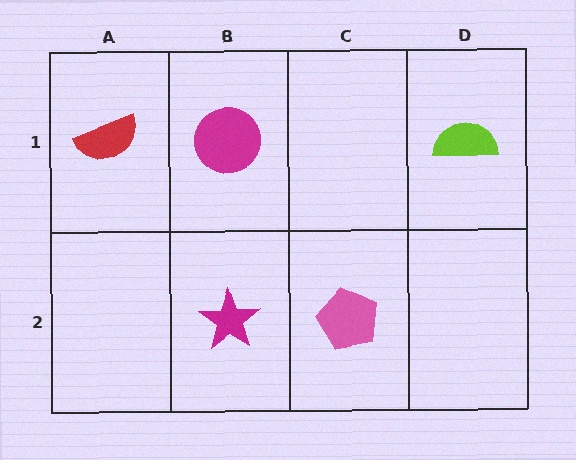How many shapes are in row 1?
3 shapes.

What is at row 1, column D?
A lime semicircle.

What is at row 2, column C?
A pink pentagon.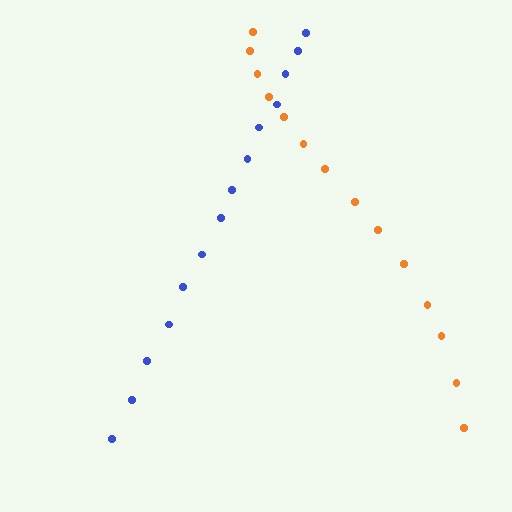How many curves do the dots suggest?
There are 2 distinct paths.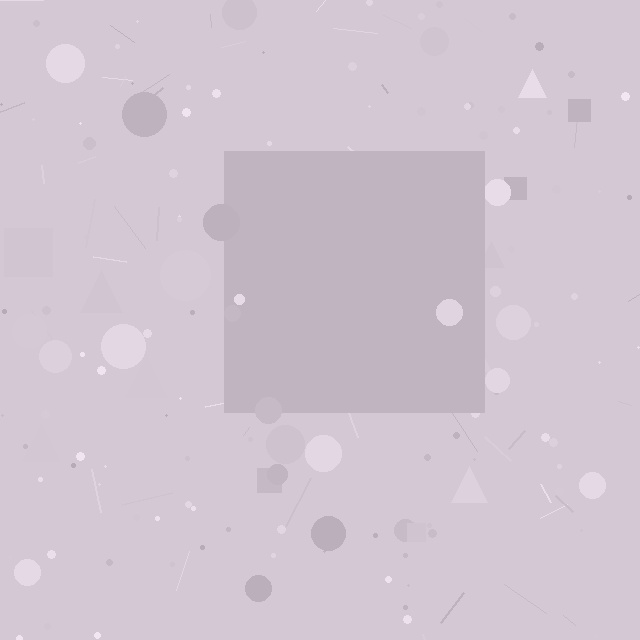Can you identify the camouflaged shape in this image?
The camouflaged shape is a square.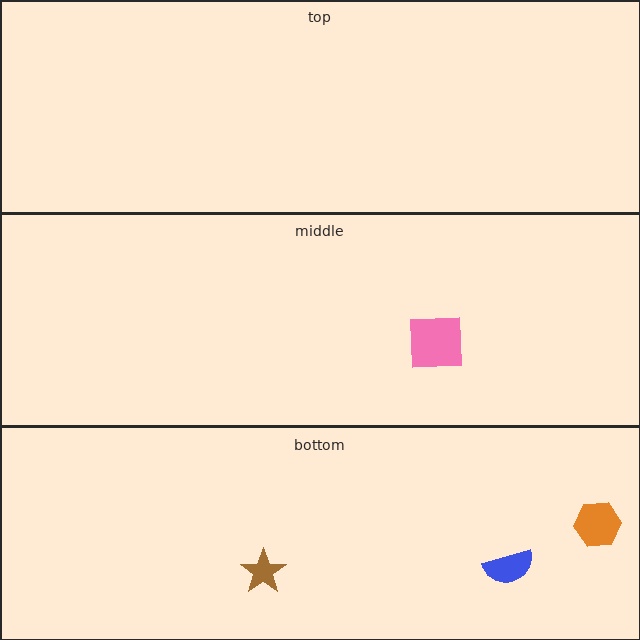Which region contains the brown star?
The bottom region.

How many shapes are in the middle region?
1.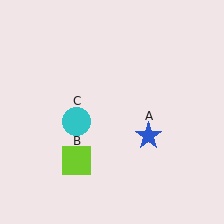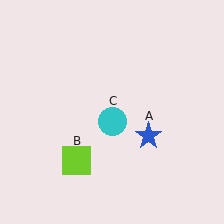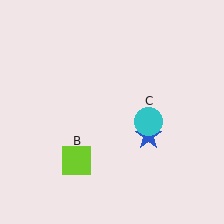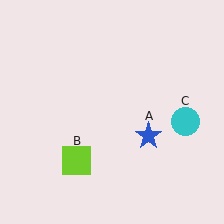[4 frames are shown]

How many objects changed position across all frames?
1 object changed position: cyan circle (object C).